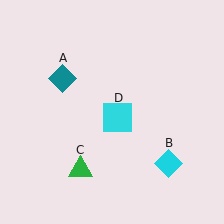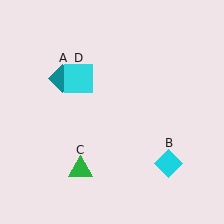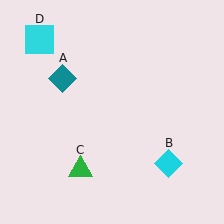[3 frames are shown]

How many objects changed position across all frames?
1 object changed position: cyan square (object D).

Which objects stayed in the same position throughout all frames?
Teal diamond (object A) and cyan diamond (object B) and green triangle (object C) remained stationary.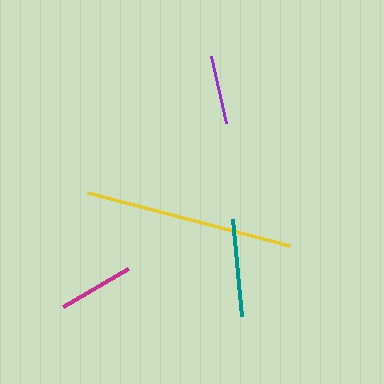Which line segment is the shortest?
The purple line is the shortest at approximately 69 pixels.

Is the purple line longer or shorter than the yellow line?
The yellow line is longer than the purple line.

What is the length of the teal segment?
The teal segment is approximately 97 pixels long.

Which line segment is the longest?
The yellow line is the longest at approximately 210 pixels.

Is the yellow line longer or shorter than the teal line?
The yellow line is longer than the teal line.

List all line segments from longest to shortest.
From longest to shortest: yellow, teal, magenta, purple.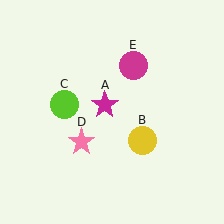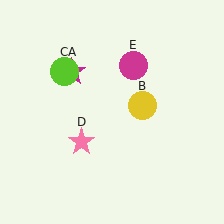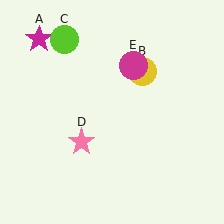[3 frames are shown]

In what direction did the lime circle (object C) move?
The lime circle (object C) moved up.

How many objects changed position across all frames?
3 objects changed position: magenta star (object A), yellow circle (object B), lime circle (object C).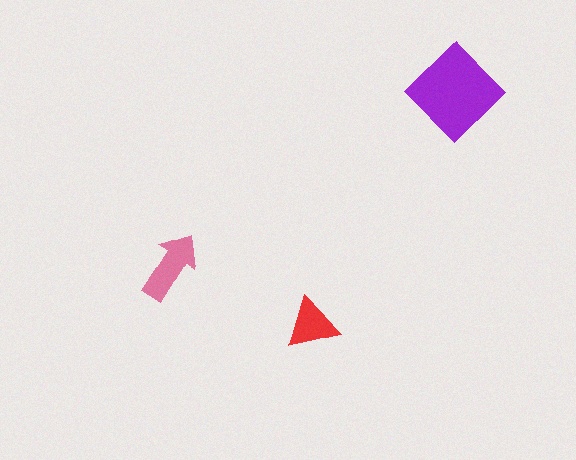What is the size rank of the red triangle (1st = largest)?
3rd.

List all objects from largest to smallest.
The purple diamond, the pink arrow, the red triangle.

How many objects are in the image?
There are 3 objects in the image.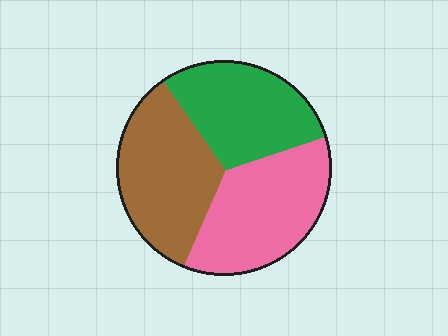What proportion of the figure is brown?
Brown covers 34% of the figure.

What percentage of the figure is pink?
Pink covers 35% of the figure.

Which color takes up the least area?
Green, at roughly 30%.